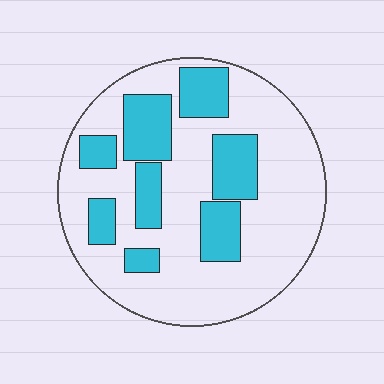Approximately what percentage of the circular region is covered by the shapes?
Approximately 30%.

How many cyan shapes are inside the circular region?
8.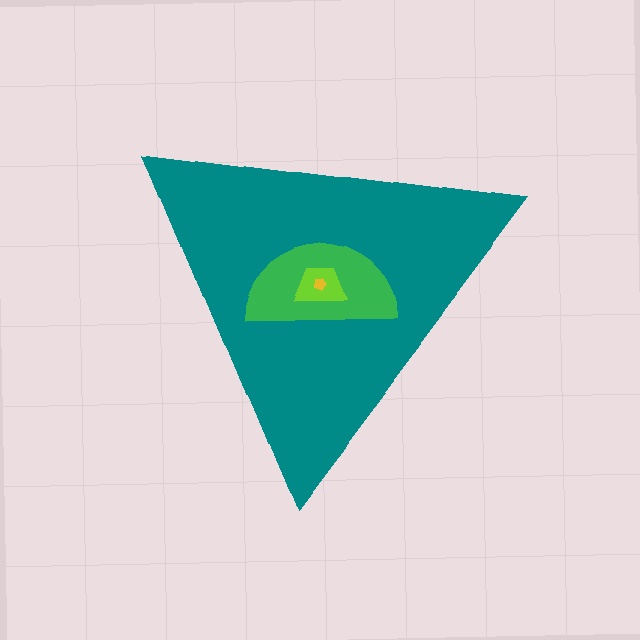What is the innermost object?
The yellow pentagon.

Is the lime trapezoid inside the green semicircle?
Yes.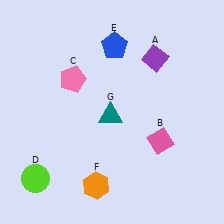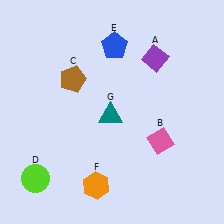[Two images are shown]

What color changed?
The pentagon (C) changed from pink in Image 1 to brown in Image 2.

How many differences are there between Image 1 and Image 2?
There is 1 difference between the two images.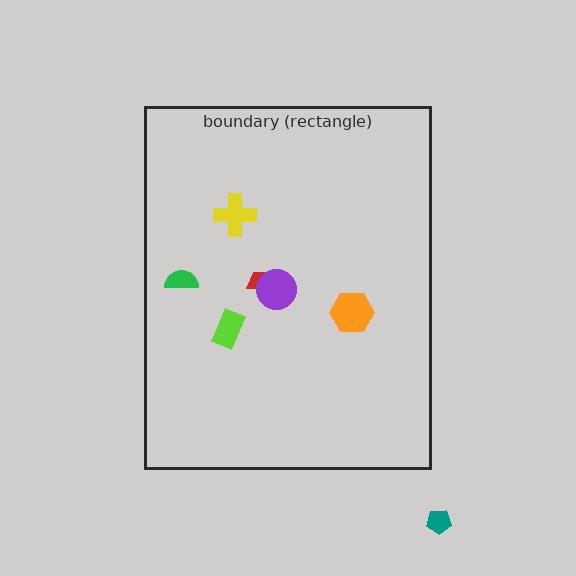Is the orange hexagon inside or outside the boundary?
Inside.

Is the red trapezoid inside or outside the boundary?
Inside.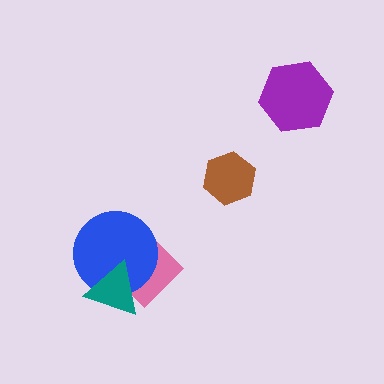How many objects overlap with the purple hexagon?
0 objects overlap with the purple hexagon.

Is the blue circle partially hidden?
Yes, it is partially covered by another shape.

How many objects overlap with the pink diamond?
2 objects overlap with the pink diamond.